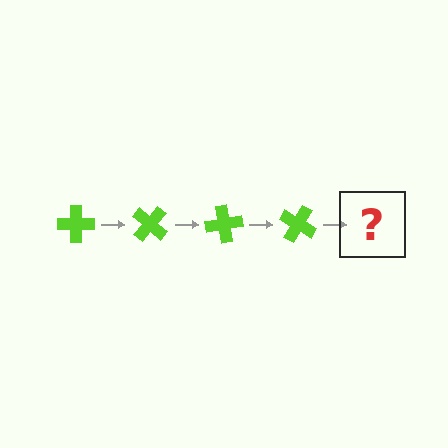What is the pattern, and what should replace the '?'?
The pattern is that the cross rotates 40 degrees each step. The '?' should be a lime cross rotated 160 degrees.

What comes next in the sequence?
The next element should be a lime cross rotated 160 degrees.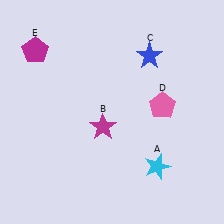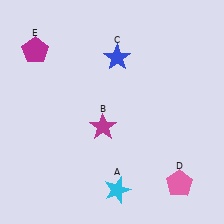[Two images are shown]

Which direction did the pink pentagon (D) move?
The pink pentagon (D) moved down.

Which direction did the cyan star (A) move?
The cyan star (A) moved left.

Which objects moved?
The objects that moved are: the cyan star (A), the blue star (C), the pink pentagon (D).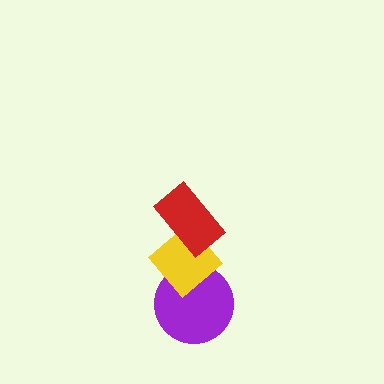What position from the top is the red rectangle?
The red rectangle is 1st from the top.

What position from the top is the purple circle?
The purple circle is 3rd from the top.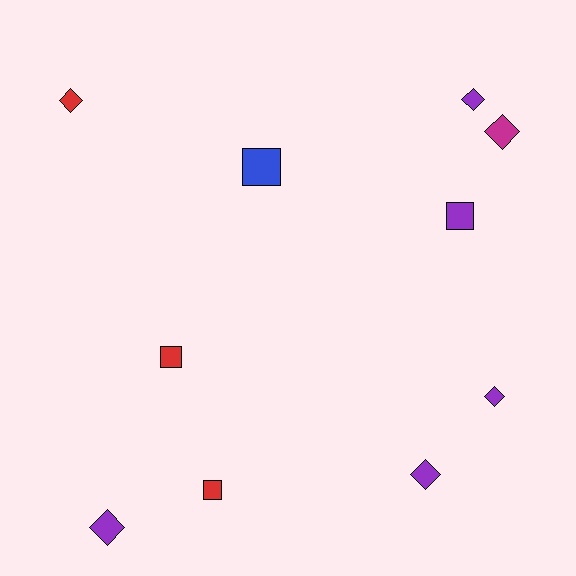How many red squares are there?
There are 2 red squares.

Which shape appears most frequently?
Diamond, with 6 objects.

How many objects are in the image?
There are 10 objects.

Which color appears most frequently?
Purple, with 5 objects.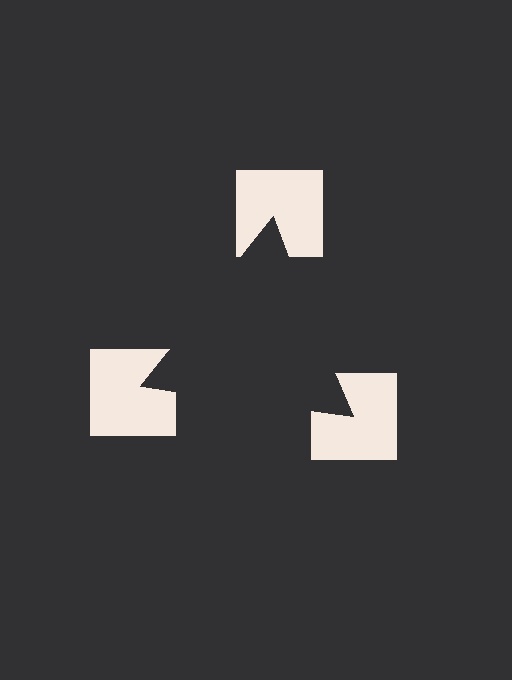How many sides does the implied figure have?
3 sides.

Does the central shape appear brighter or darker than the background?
It typically appears slightly darker than the background, even though no actual brightness change is drawn.